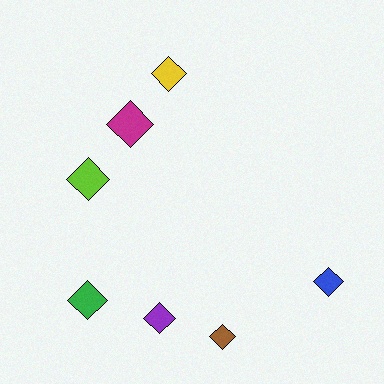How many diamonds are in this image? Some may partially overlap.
There are 7 diamonds.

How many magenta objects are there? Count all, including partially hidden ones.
There is 1 magenta object.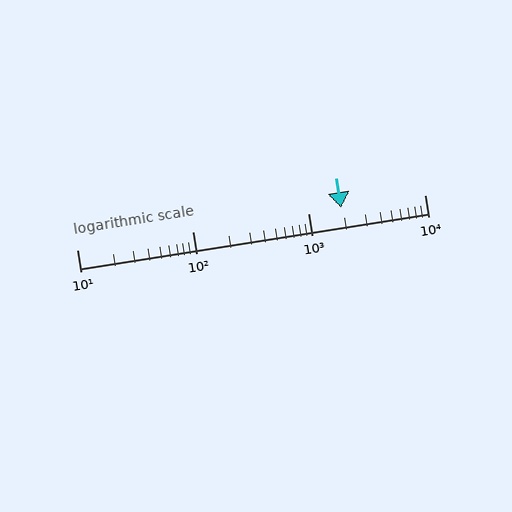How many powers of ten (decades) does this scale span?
The scale spans 3 decades, from 10 to 10000.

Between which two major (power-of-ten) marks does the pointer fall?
The pointer is between 1000 and 10000.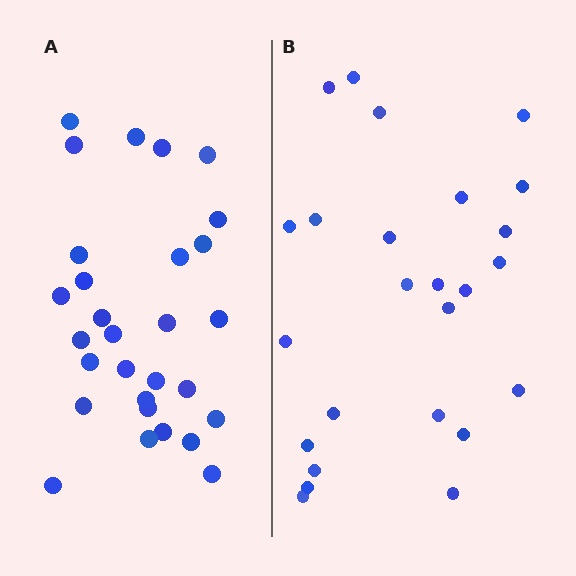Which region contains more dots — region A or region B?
Region A (the left region) has more dots.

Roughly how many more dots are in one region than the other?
Region A has about 4 more dots than region B.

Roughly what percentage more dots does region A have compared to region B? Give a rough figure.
About 15% more.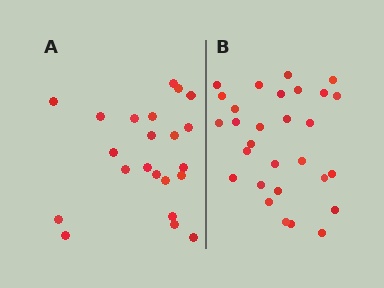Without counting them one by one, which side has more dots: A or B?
Region B (the right region) has more dots.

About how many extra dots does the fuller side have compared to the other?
Region B has roughly 8 or so more dots than region A.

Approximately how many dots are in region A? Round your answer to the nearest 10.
About 20 dots. (The exact count is 22, which rounds to 20.)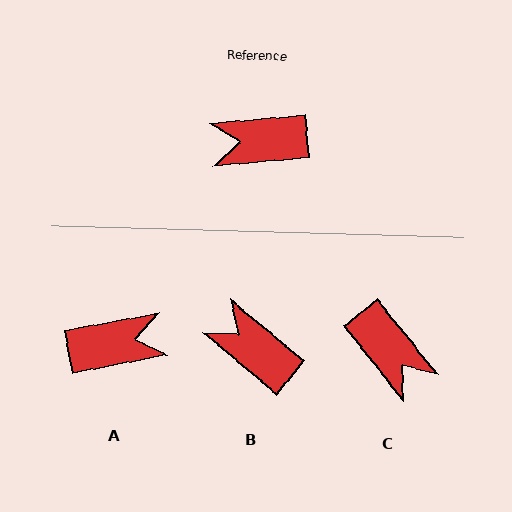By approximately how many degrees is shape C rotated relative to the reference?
Approximately 123 degrees counter-clockwise.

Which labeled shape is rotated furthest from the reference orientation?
A, about 174 degrees away.